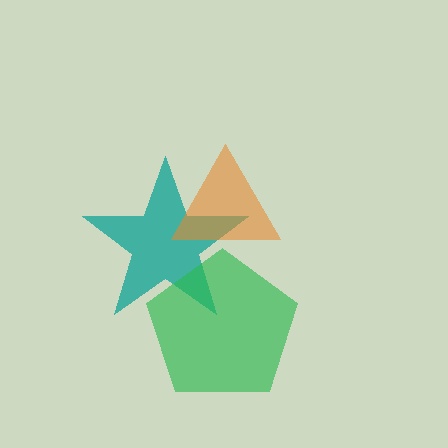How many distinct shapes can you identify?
There are 3 distinct shapes: a teal star, a green pentagon, an orange triangle.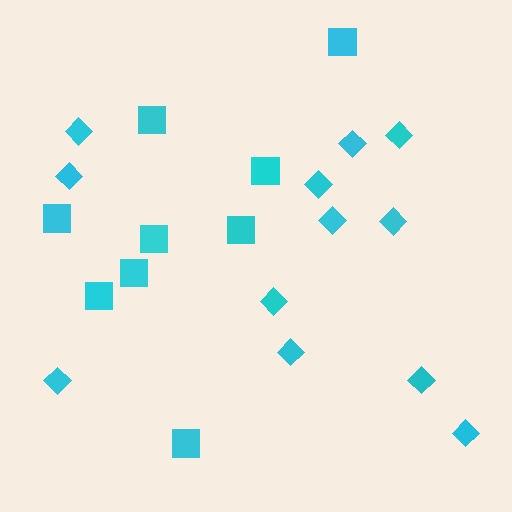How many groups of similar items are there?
There are 2 groups: one group of squares (9) and one group of diamonds (12).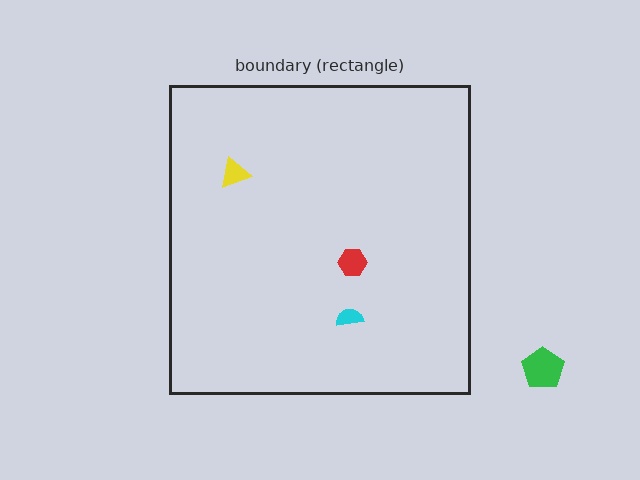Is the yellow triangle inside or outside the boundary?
Inside.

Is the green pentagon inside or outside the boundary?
Outside.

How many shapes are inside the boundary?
3 inside, 1 outside.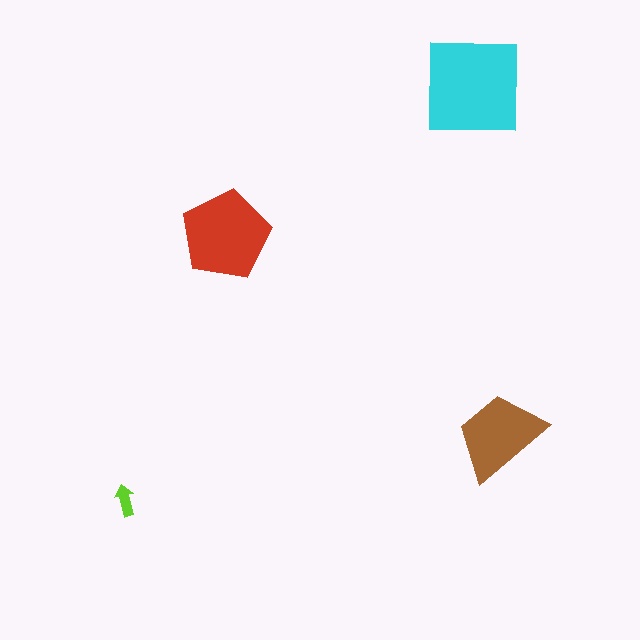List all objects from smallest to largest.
The lime arrow, the brown trapezoid, the red pentagon, the cyan square.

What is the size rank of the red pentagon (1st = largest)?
2nd.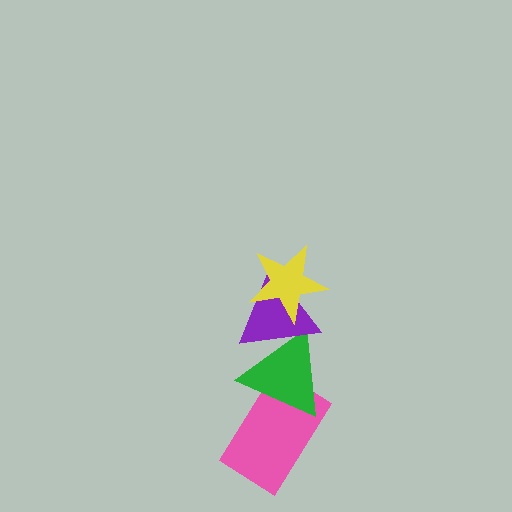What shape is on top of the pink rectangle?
The green triangle is on top of the pink rectangle.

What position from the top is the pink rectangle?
The pink rectangle is 4th from the top.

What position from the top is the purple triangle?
The purple triangle is 2nd from the top.